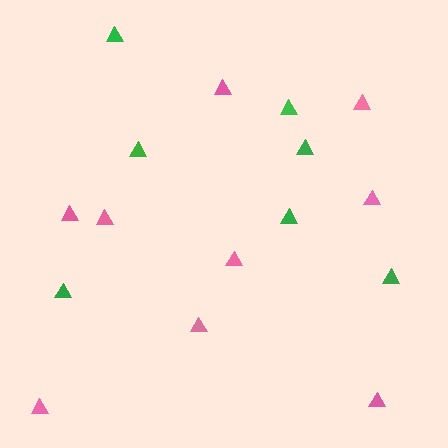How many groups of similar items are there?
There are 2 groups: one group of pink triangles (9) and one group of green triangles (7).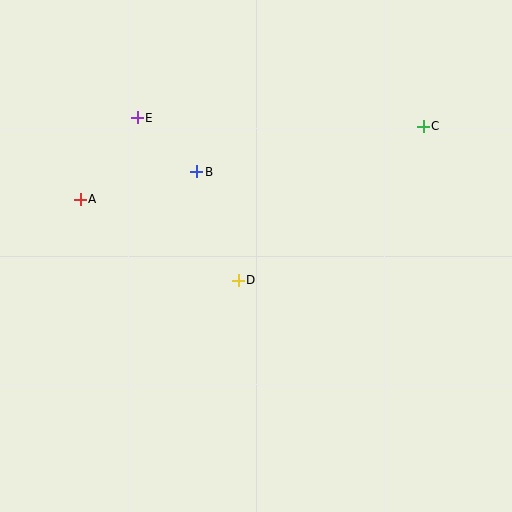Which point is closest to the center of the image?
Point D at (238, 280) is closest to the center.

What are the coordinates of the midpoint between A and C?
The midpoint between A and C is at (252, 163).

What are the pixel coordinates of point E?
Point E is at (137, 118).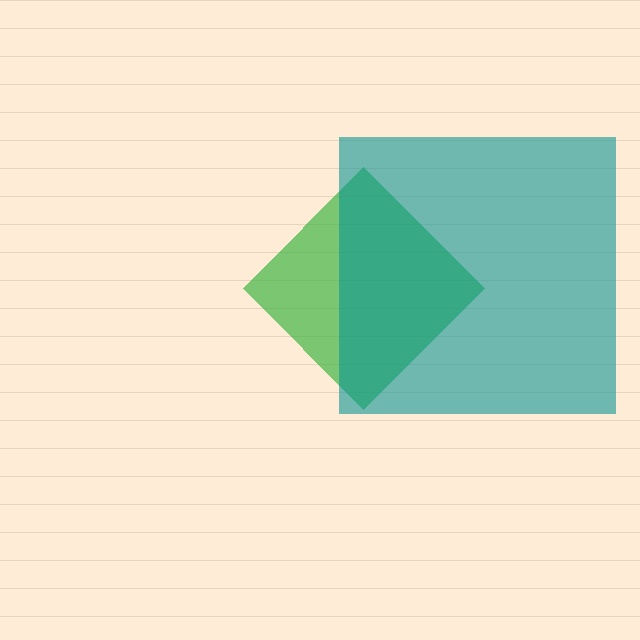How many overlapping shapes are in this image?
There are 2 overlapping shapes in the image.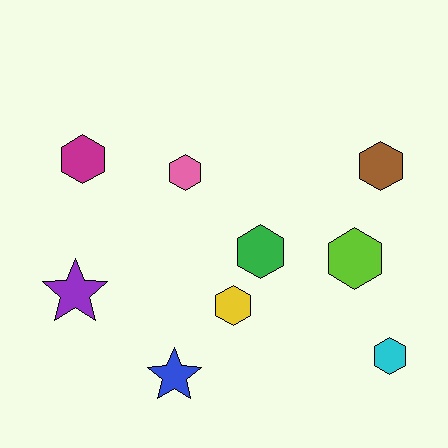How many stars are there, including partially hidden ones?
There are 2 stars.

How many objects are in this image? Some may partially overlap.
There are 9 objects.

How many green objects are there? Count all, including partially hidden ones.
There is 1 green object.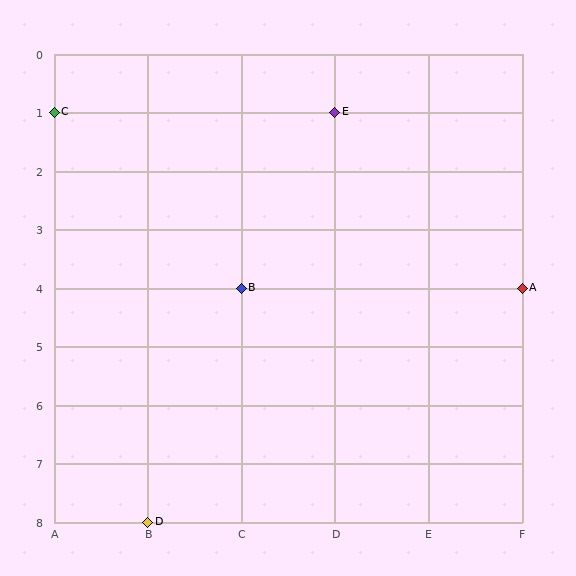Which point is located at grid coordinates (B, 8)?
Point D is at (B, 8).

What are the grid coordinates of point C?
Point C is at grid coordinates (A, 1).